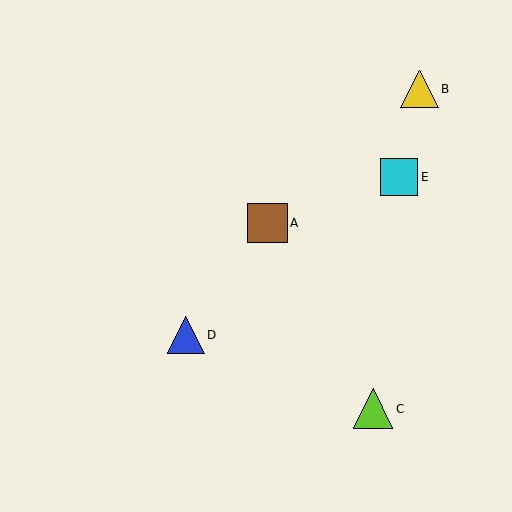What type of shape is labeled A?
Shape A is a brown square.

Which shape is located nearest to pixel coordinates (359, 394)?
The lime triangle (labeled C) at (373, 409) is nearest to that location.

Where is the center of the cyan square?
The center of the cyan square is at (399, 177).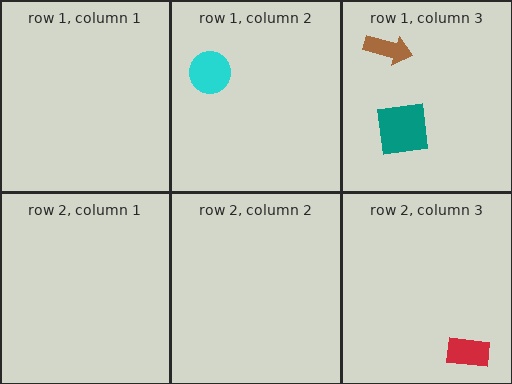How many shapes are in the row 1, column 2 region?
1.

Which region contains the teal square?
The row 1, column 3 region.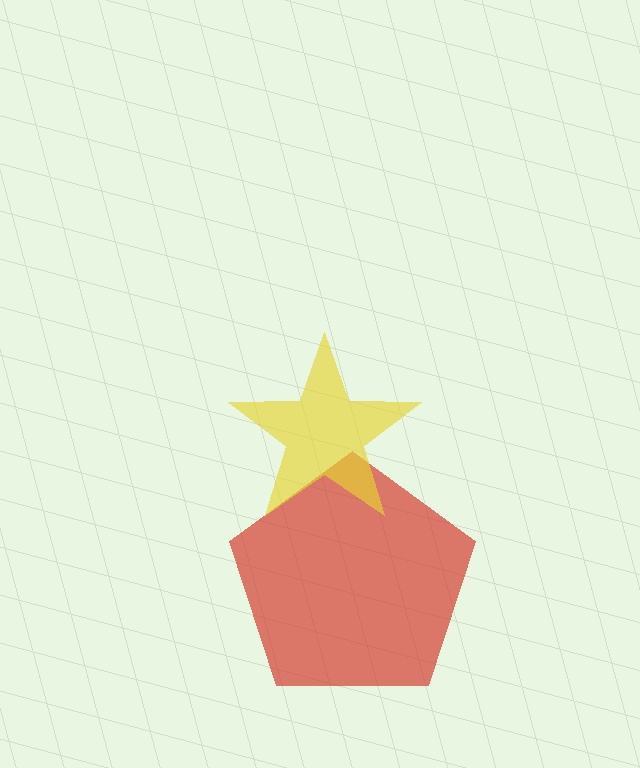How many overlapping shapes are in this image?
There are 2 overlapping shapes in the image.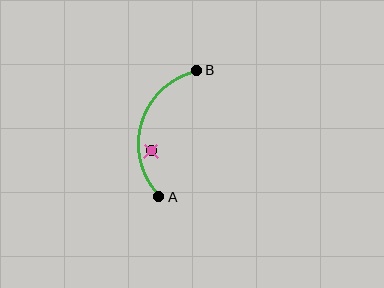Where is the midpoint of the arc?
The arc midpoint is the point on the curve farthest from the straight line joining A and B. It sits to the left of that line.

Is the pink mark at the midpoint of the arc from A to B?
No — the pink mark does not lie on the arc at all. It sits slightly inside the curve.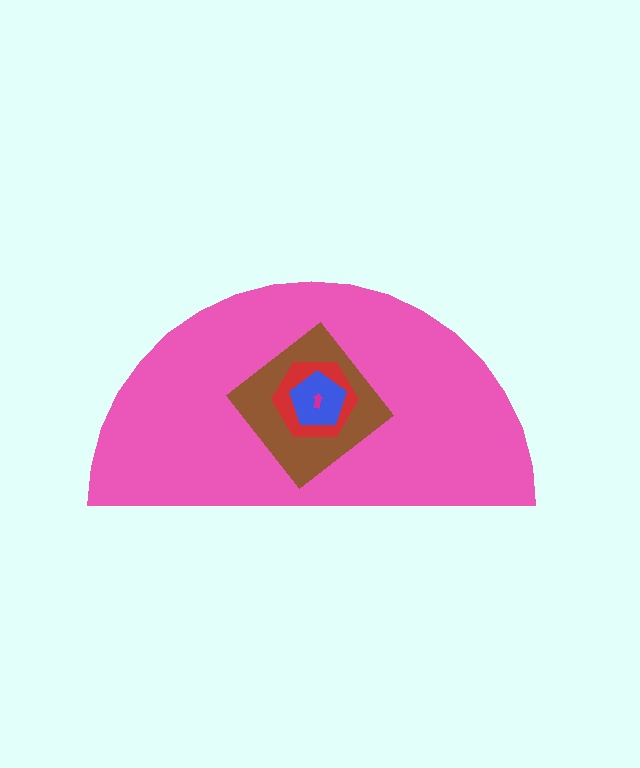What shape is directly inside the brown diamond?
The red hexagon.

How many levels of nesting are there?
5.